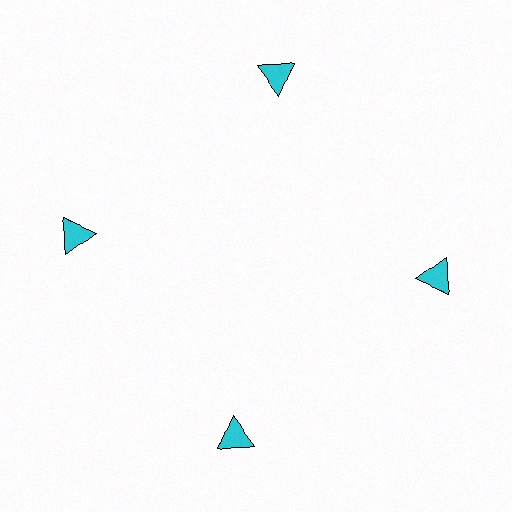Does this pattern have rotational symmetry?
Yes, this pattern has 4-fold rotational symmetry. It looks the same after rotating 90 degrees around the center.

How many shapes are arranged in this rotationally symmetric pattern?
There are 4 shapes, arranged in 4 groups of 1.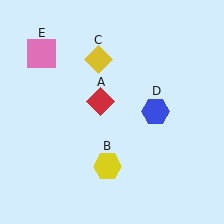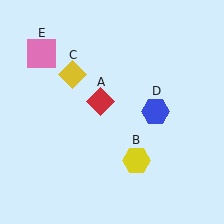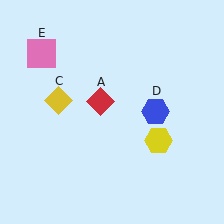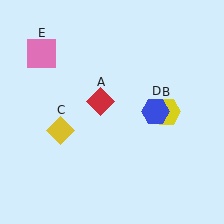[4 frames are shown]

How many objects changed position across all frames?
2 objects changed position: yellow hexagon (object B), yellow diamond (object C).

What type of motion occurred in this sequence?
The yellow hexagon (object B), yellow diamond (object C) rotated counterclockwise around the center of the scene.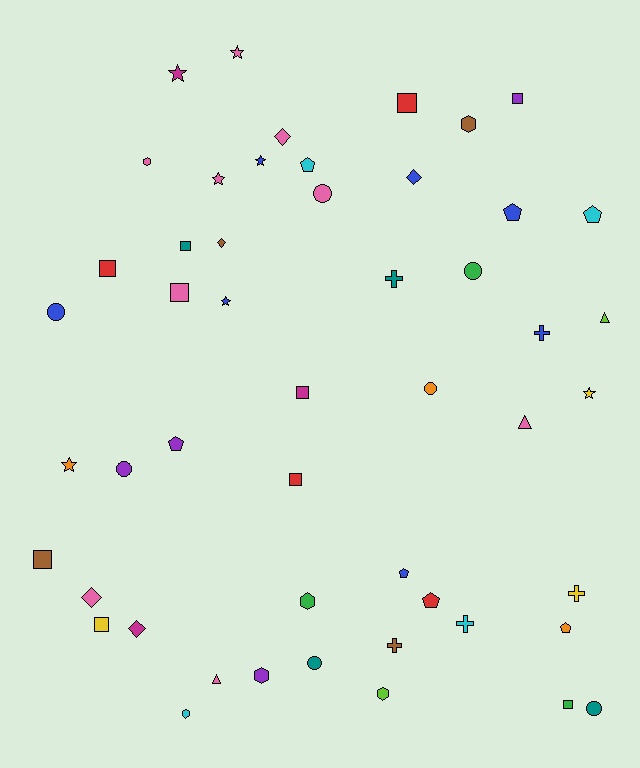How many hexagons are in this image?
There are 6 hexagons.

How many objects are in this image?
There are 50 objects.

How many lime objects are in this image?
There are 2 lime objects.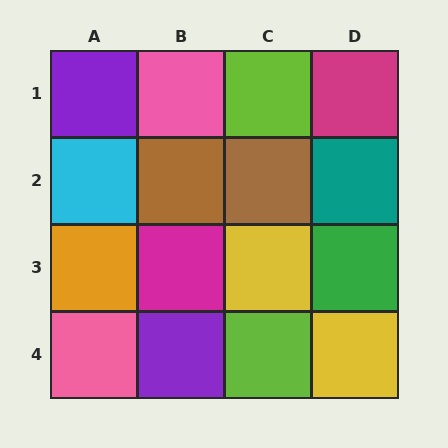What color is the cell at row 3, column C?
Yellow.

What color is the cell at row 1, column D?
Magenta.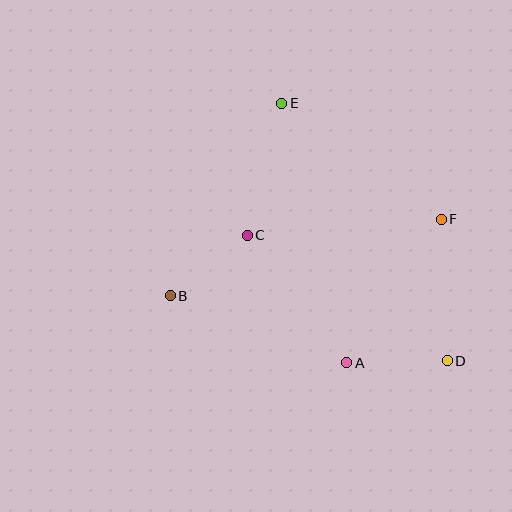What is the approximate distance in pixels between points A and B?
The distance between A and B is approximately 188 pixels.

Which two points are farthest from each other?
Points D and E are farthest from each other.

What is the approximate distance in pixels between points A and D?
The distance between A and D is approximately 101 pixels.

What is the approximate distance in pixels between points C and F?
The distance between C and F is approximately 194 pixels.